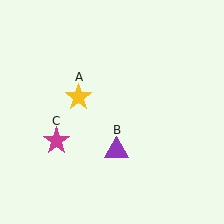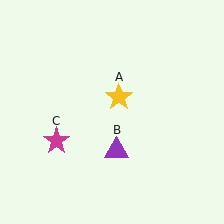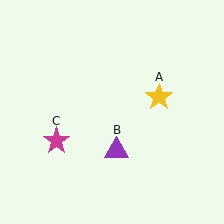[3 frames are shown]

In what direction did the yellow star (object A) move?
The yellow star (object A) moved right.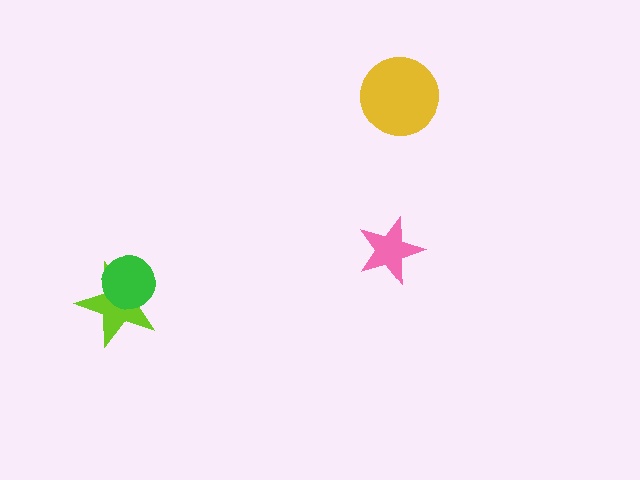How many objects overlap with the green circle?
1 object overlaps with the green circle.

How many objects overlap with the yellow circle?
0 objects overlap with the yellow circle.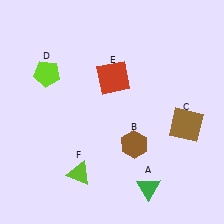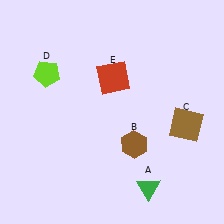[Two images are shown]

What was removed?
The lime triangle (F) was removed in Image 2.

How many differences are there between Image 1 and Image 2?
There is 1 difference between the two images.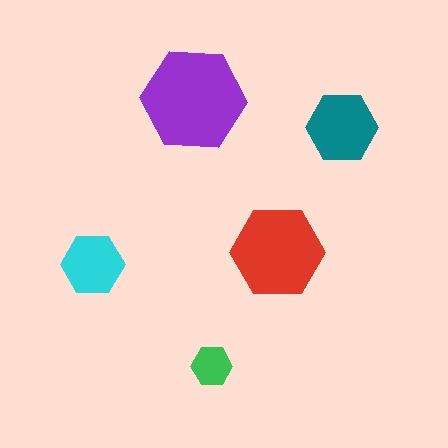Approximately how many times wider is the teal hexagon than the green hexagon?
About 2 times wider.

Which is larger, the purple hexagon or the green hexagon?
The purple one.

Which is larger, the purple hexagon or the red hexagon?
The purple one.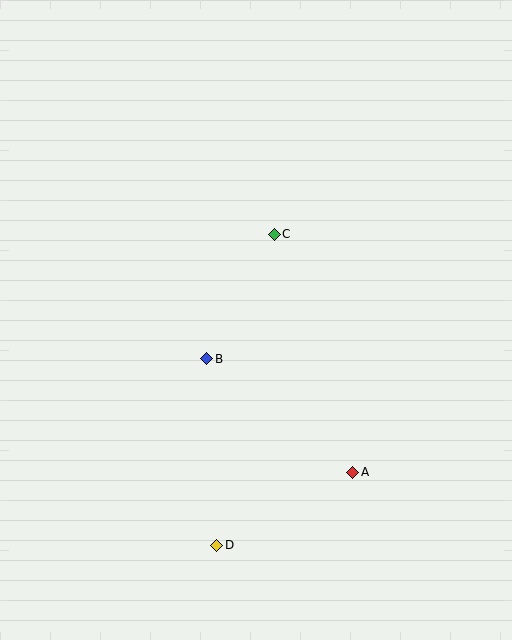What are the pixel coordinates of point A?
Point A is at (353, 472).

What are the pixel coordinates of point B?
Point B is at (207, 359).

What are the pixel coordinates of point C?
Point C is at (274, 234).